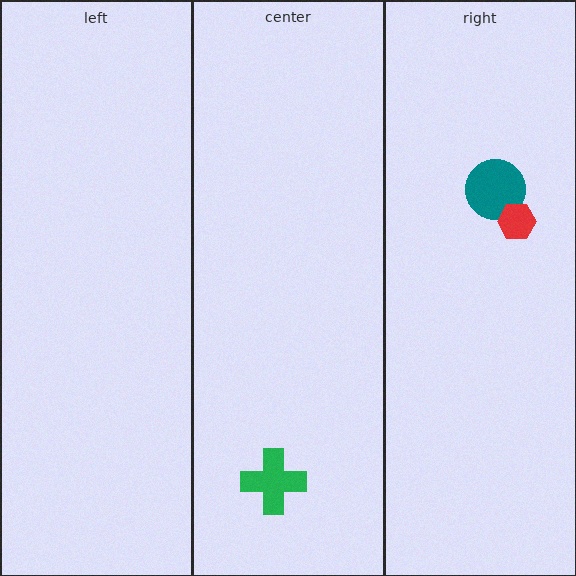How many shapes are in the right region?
2.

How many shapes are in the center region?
1.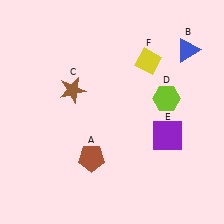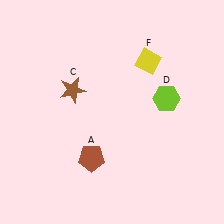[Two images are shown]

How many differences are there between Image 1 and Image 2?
There are 2 differences between the two images.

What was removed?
The blue triangle (B), the purple square (E) were removed in Image 2.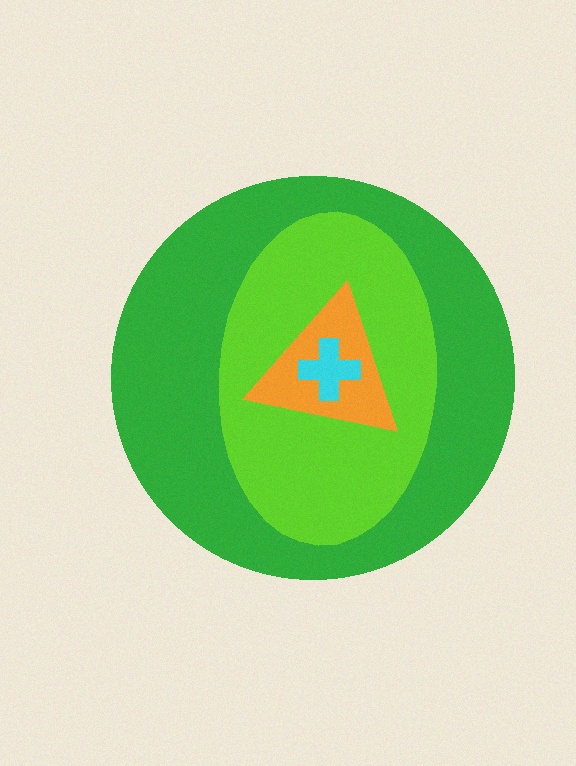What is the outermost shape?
The green circle.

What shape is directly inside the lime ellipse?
The orange triangle.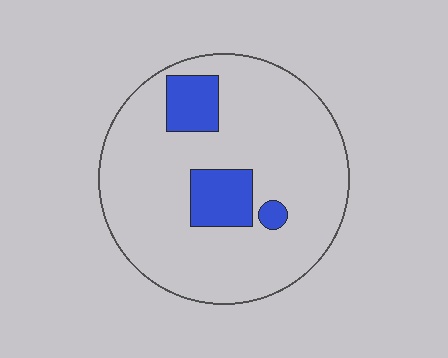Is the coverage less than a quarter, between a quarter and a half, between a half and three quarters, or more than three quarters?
Less than a quarter.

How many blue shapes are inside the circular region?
3.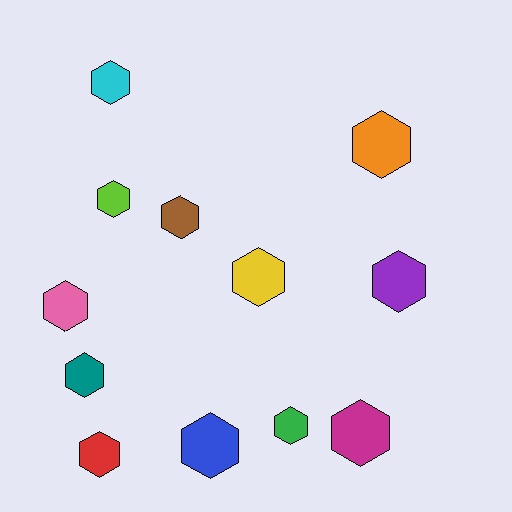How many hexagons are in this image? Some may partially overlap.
There are 12 hexagons.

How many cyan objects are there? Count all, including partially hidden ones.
There is 1 cyan object.